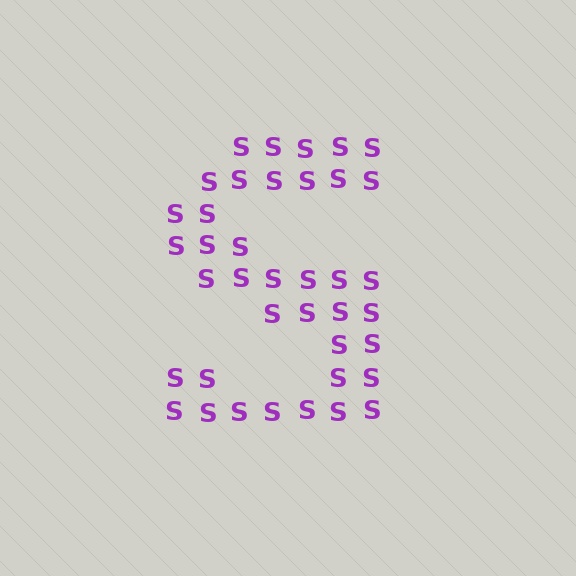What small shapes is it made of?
It is made of small letter S's.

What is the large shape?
The large shape is the letter S.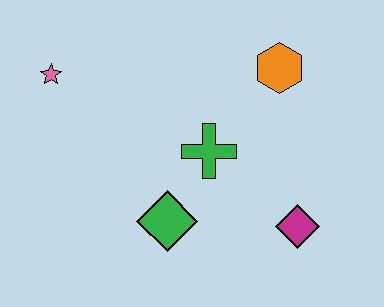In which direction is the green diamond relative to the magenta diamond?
The green diamond is to the left of the magenta diamond.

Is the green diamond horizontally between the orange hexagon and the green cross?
No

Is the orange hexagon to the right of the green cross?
Yes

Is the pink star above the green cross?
Yes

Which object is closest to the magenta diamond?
The green cross is closest to the magenta diamond.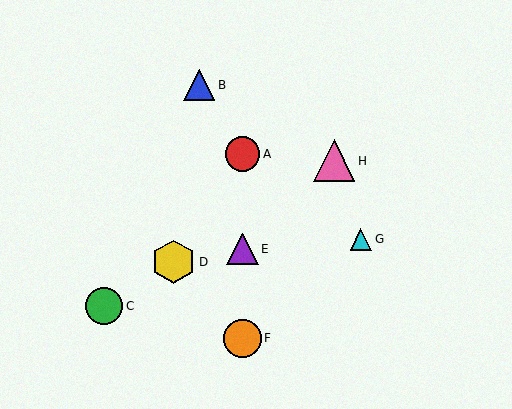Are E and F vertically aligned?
Yes, both are at x≈243.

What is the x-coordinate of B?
Object B is at x≈199.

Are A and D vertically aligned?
No, A is at x≈243 and D is at x≈174.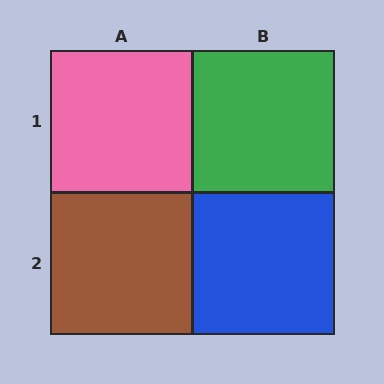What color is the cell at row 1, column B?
Green.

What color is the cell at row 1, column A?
Pink.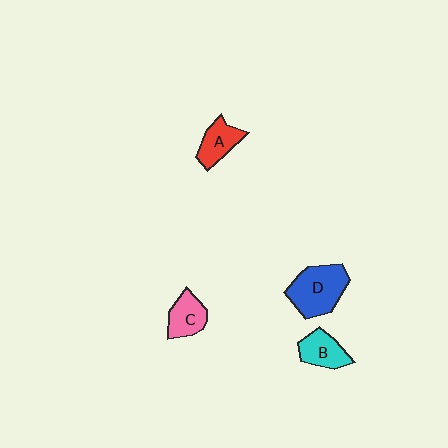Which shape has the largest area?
Shape D (blue).